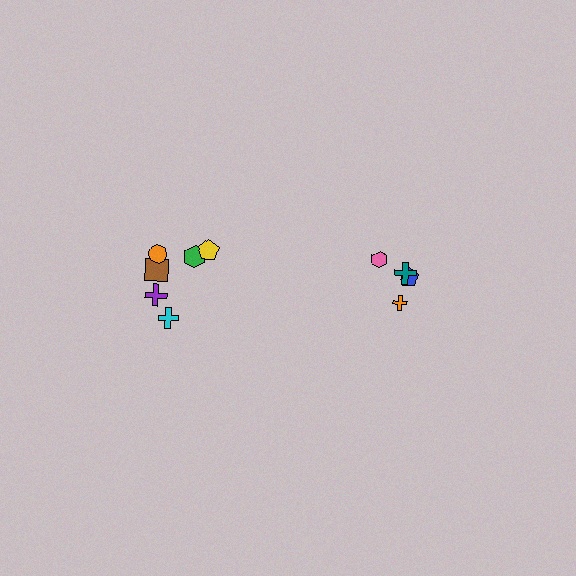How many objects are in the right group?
There are 4 objects.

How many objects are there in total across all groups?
There are 10 objects.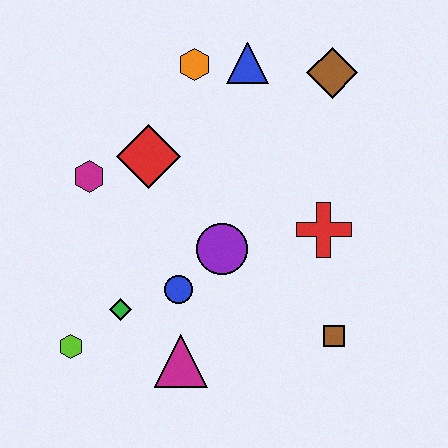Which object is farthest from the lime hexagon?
The brown diamond is farthest from the lime hexagon.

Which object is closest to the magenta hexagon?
The red diamond is closest to the magenta hexagon.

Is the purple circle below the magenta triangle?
No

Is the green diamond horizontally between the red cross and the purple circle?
No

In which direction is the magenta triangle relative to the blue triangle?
The magenta triangle is below the blue triangle.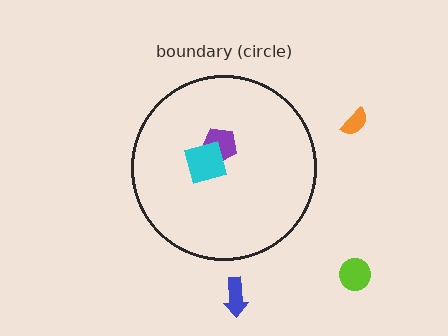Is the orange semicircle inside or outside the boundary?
Outside.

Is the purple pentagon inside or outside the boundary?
Inside.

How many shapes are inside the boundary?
2 inside, 3 outside.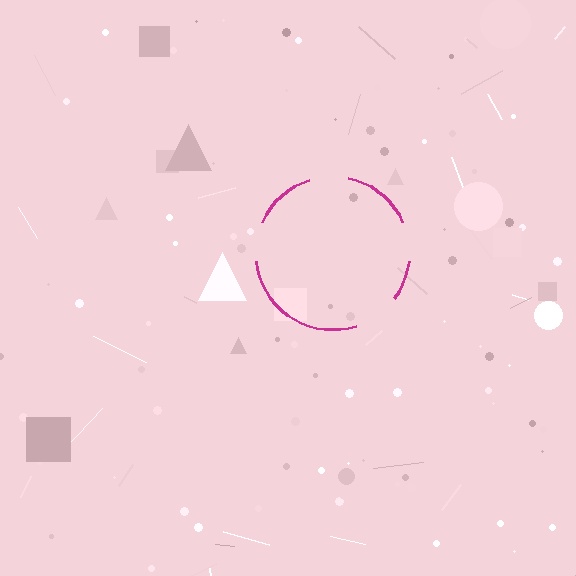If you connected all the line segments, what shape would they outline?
They would outline a circle.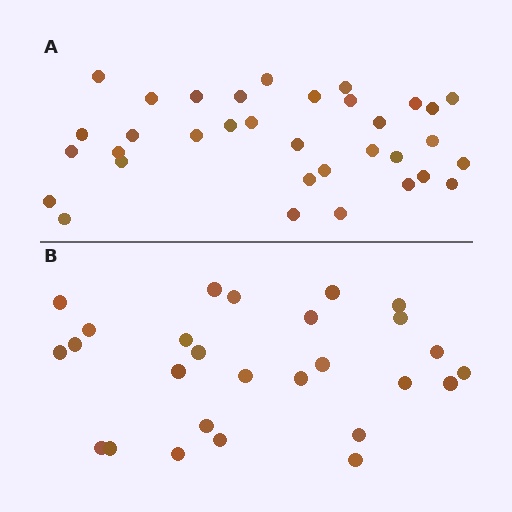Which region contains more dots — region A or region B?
Region A (the top region) has more dots.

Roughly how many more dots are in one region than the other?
Region A has roughly 8 or so more dots than region B.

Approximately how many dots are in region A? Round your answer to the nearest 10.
About 30 dots. (The exact count is 34, which rounds to 30.)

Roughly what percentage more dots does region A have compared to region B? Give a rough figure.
About 25% more.